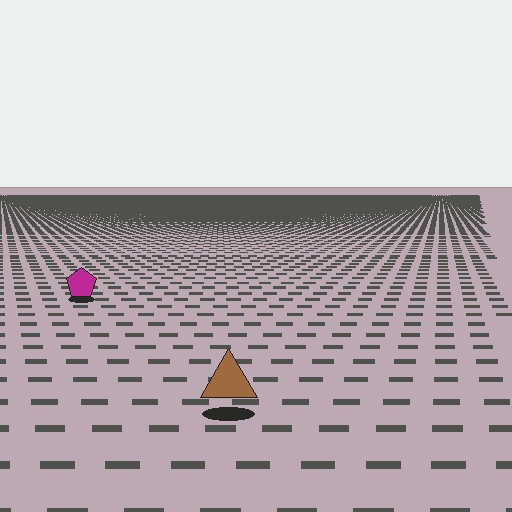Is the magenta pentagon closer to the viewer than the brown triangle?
No. The brown triangle is closer — you can tell from the texture gradient: the ground texture is coarser near it.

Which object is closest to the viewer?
The brown triangle is closest. The texture marks near it are larger and more spread out.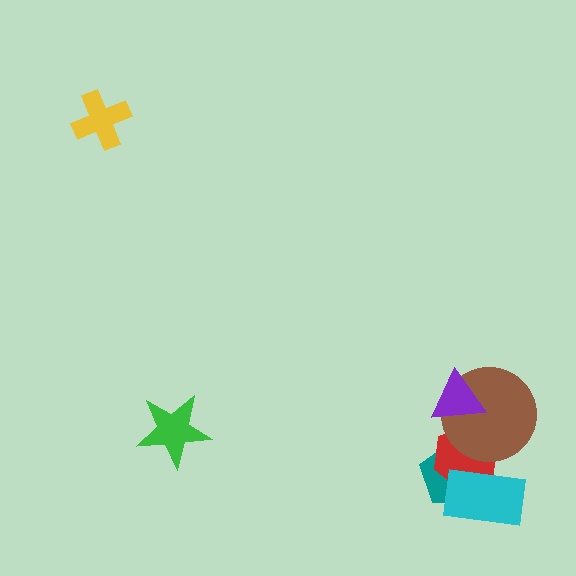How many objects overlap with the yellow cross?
0 objects overlap with the yellow cross.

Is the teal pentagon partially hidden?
Yes, it is partially covered by another shape.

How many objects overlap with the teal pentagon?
3 objects overlap with the teal pentagon.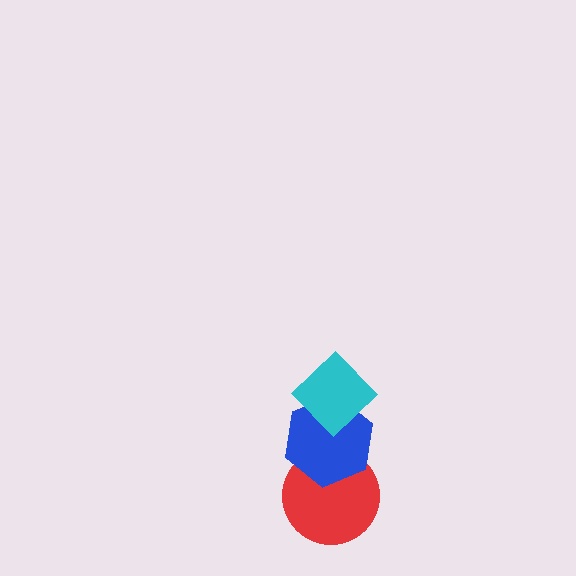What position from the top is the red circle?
The red circle is 3rd from the top.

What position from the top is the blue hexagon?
The blue hexagon is 2nd from the top.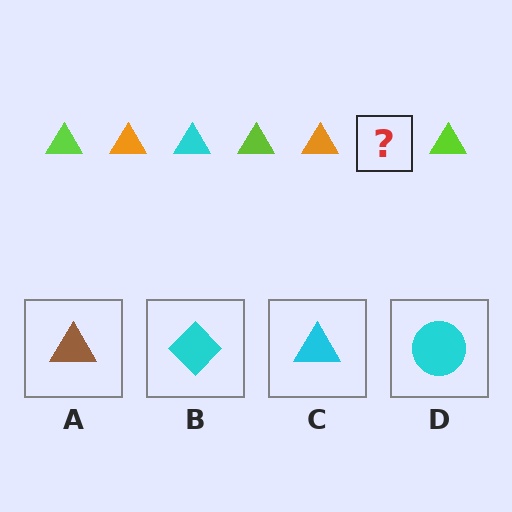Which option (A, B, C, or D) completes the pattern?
C.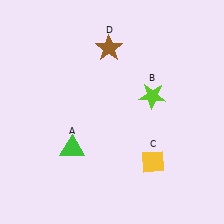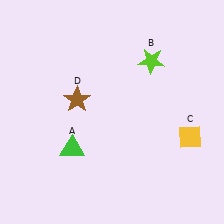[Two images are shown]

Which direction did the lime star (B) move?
The lime star (B) moved up.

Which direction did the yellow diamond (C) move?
The yellow diamond (C) moved right.